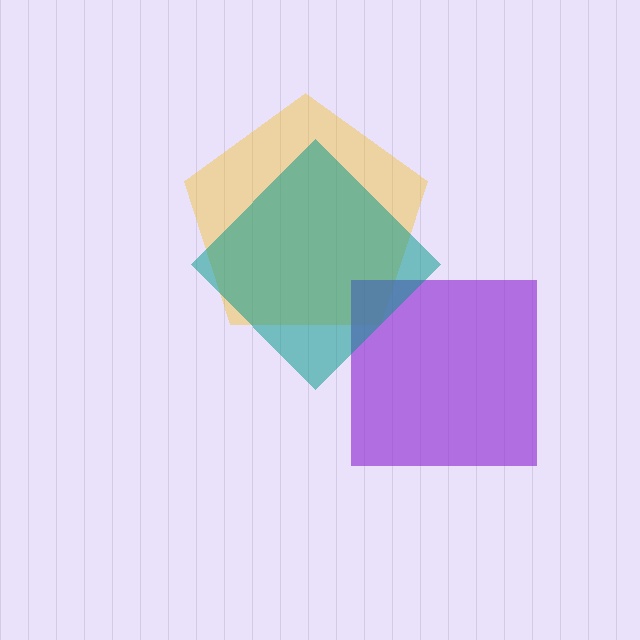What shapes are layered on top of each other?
The layered shapes are: a yellow pentagon, a purple square, a teal diamond.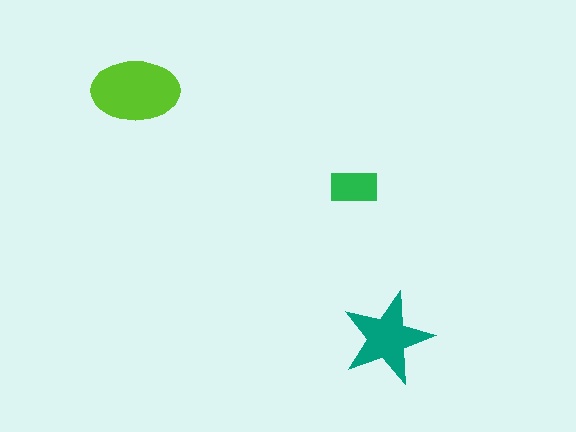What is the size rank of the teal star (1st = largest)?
2nd.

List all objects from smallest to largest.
The green rectangle, the teal star, the lime ellipse.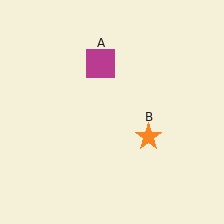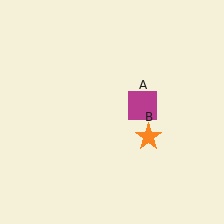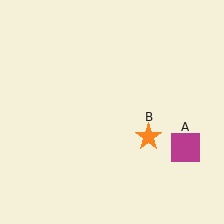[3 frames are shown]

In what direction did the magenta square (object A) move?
The magenta square (object A) moved down and to the right.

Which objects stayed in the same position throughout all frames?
Orange star (object B) remained stationary.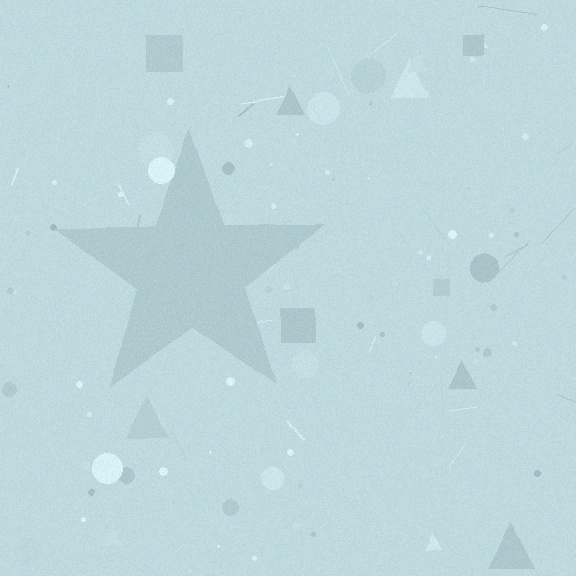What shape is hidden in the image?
A star is hidden in the image.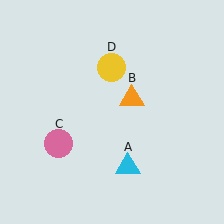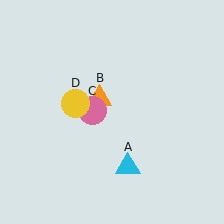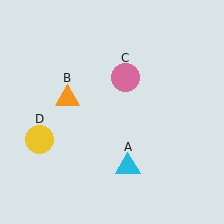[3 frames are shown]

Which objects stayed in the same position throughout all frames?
Cyan triangle (object A) remained stationary.